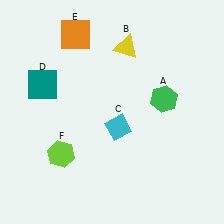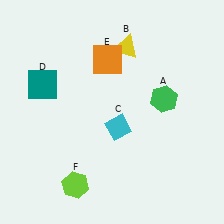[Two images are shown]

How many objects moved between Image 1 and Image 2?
2 objects moved between the two images.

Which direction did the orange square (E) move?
The orange square (E) moved right.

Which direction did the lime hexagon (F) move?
The lime hexagon (F) moved down.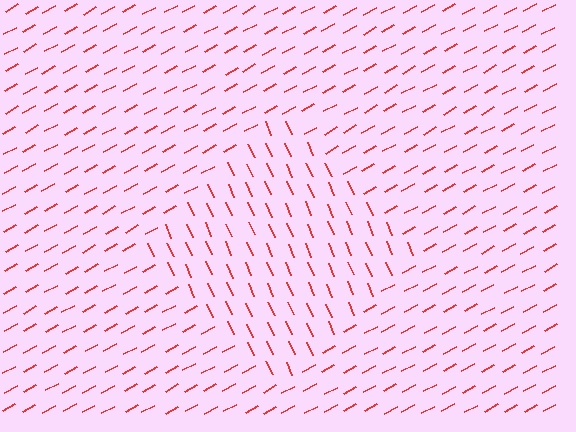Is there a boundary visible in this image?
Yes, there is a texture boundary formed by a change in line orientation.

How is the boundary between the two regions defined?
The boundary is defined purely by a change in line orientation (approximately 85 degrees difference). All lines are the same color and thickness.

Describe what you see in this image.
The image is filled with small red line segments. A diamond region in the image has lines oriented differently from the surrounding lines, creating a visible texture boundary.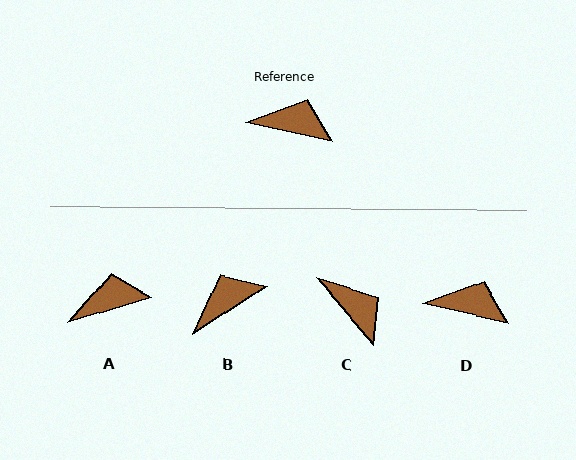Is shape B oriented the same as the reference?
No, it is off by about 46 degrees.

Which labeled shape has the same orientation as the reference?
D.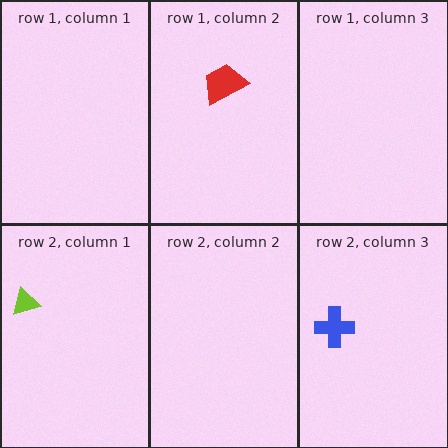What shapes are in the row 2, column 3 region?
The blue cross.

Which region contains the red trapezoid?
The row 1, column 2 region.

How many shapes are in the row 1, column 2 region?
1.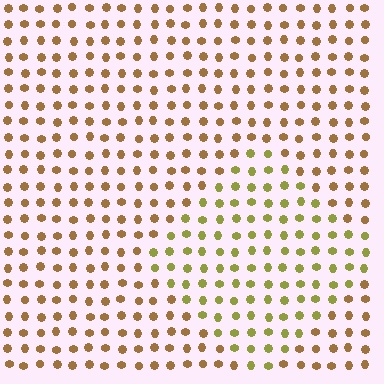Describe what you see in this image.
The image is filled with small brown elements in a uniform arrangement. A diamond-shaped region is visible where the elements are tinted to a slightly different hue, forming a subtle color boundary.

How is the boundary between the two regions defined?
The boundary is defined purely by a slight shift in hue (about 38 degrees). Spacing, size, and orientation are identical on both sides.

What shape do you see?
I see a diamond.